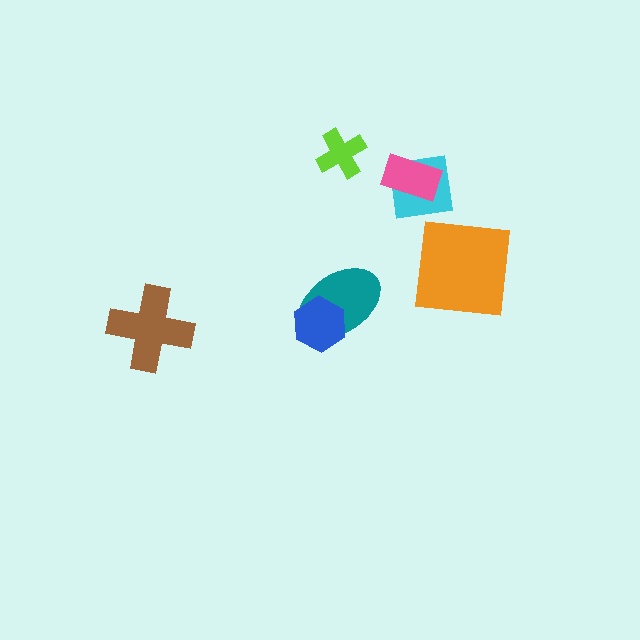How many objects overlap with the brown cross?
0 objects overlap with the brown cross.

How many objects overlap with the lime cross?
0 objects overlap with the lime cross.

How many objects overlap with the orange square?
0 objects overlap with the orange square.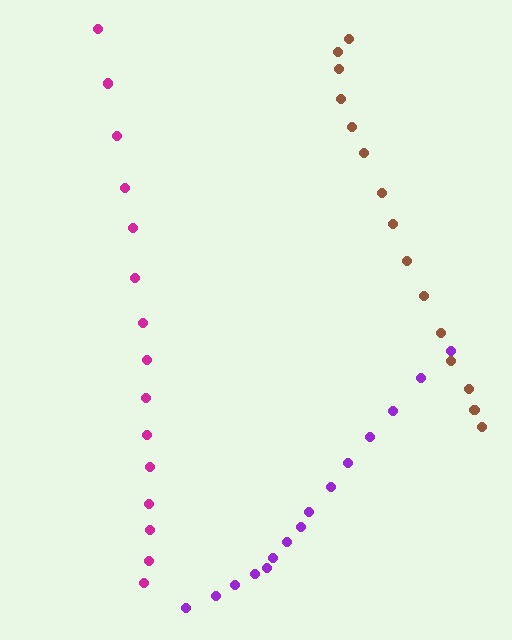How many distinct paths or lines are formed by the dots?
There are 3 distinct paths.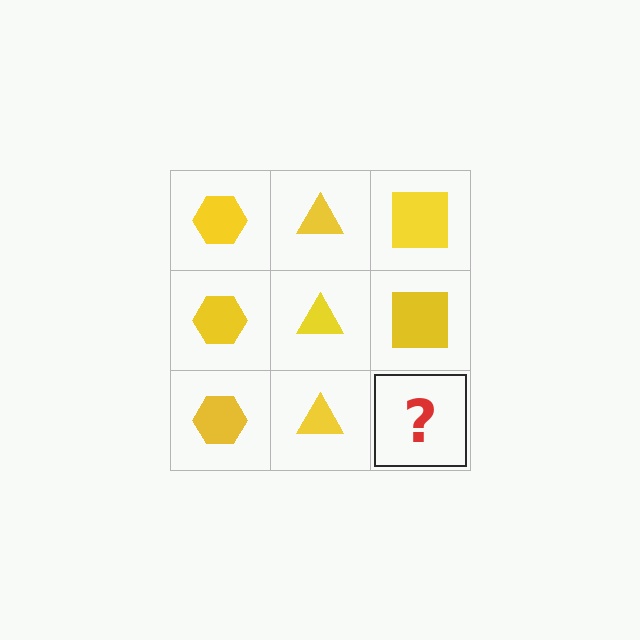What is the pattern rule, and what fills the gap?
The rule is that each column has a consistent shape. The gap should be filled with a yellow square.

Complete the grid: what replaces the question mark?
The question mark should be replaced with a yellow square.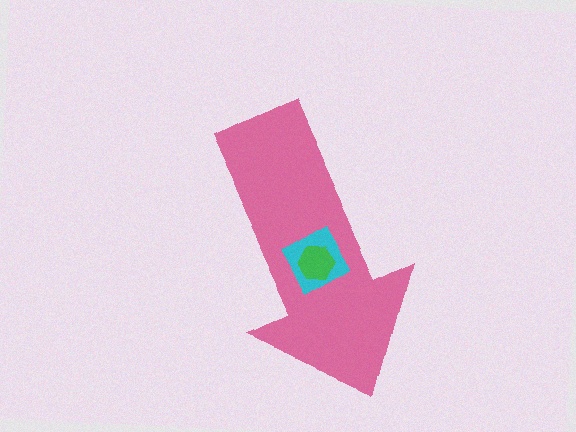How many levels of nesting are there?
3.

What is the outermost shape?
The pink arrow.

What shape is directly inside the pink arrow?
The cyan diamond.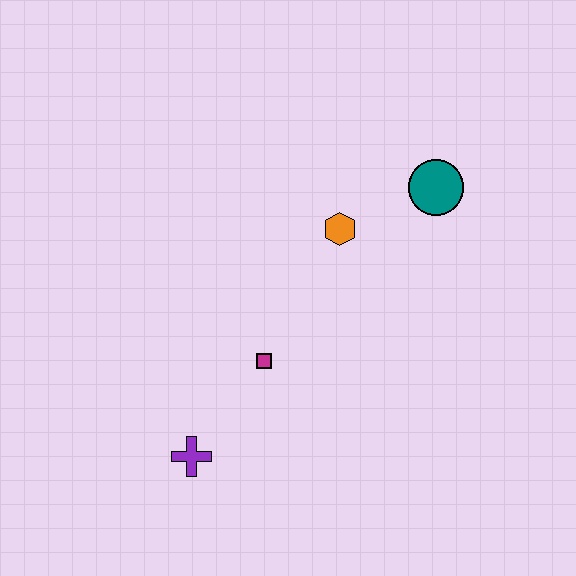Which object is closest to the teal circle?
The orange hexagon is closest to the teal circle.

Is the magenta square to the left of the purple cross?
No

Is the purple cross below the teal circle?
Yes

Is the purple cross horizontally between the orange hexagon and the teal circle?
No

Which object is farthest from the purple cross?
The teal circle is farthest from the purple cross.